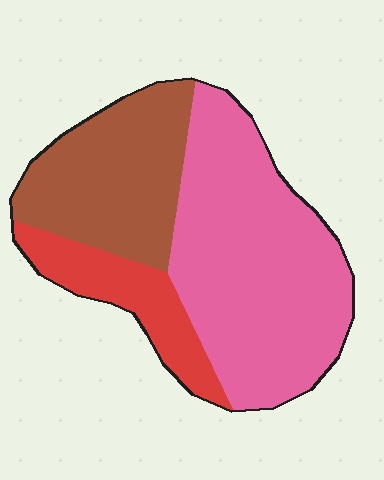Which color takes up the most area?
Pink, at roughly 55%.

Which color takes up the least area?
Red, at roughly 15%.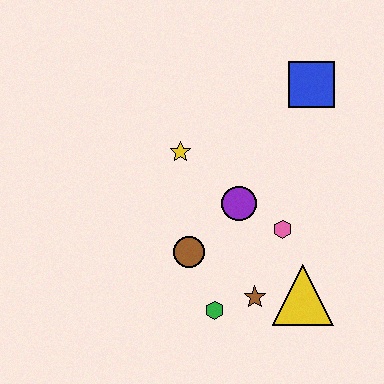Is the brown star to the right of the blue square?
No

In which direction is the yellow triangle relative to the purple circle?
The yellow triangle is below the purple circle.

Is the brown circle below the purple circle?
Yes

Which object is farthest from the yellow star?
The yellow triangle is farthest from the yellow star.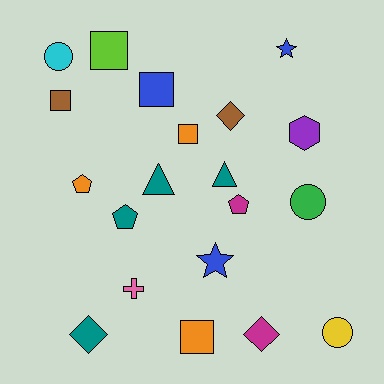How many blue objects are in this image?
There are 3 blue objects.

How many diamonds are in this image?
There are 3 diamonds.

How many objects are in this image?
There are 20 objects.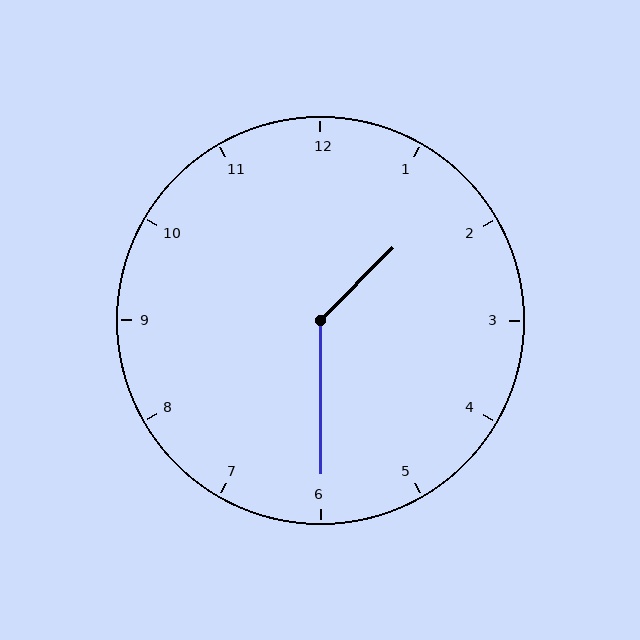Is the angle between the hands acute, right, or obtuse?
It is obtuse.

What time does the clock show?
1:30.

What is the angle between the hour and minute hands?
Approximately 135 degrees.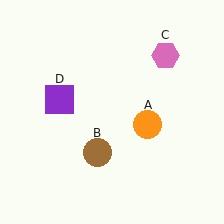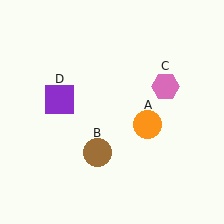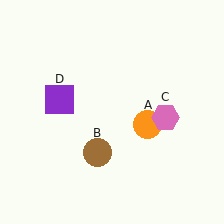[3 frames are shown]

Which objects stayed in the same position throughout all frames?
Orange circle (object A) and brown circle (object B) and purple square (object D) remained stationary.